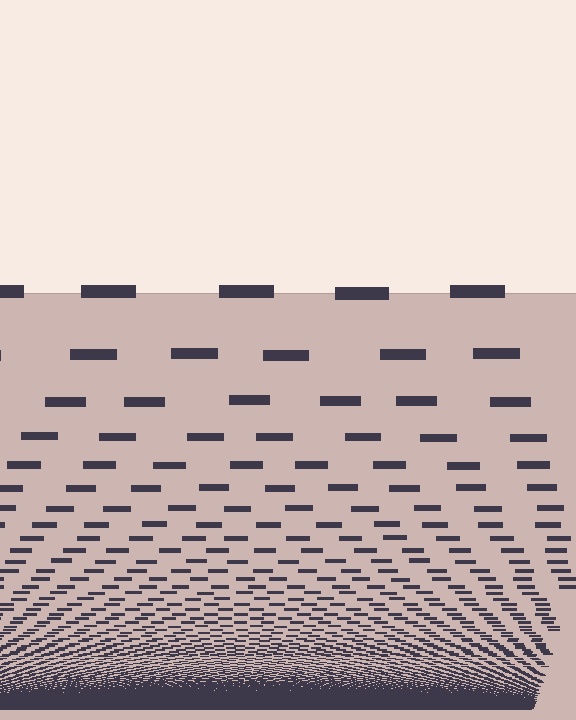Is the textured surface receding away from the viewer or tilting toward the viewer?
The surface appears to tilt toward the viewer. Texture elements get larger and sparser toward the top.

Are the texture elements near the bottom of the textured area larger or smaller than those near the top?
Smaller. The gradient is inverted — elements near the bottom are smaller and denser.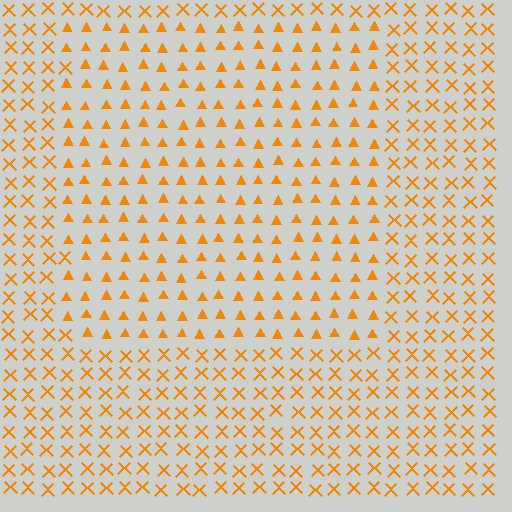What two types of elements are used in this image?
The image uses triangles inside the rectangle region and X marks outside it.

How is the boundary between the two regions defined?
The boundary is defined by a change in element shape: triangles inside vs. X marks outside. All elements share the same color and spacing.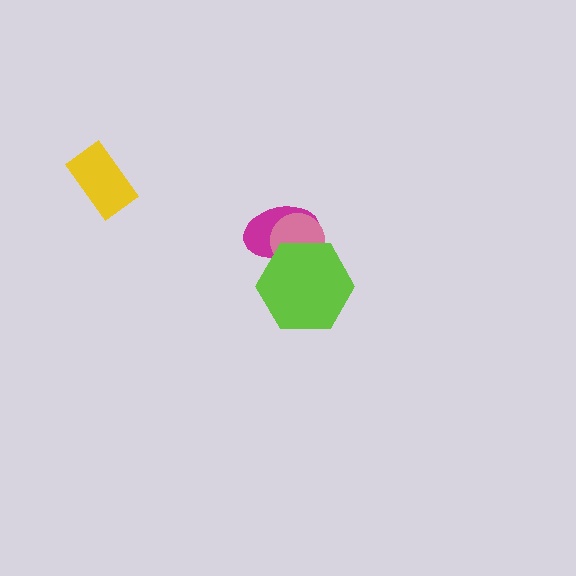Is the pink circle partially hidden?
Yes, it is partially covered by another shape.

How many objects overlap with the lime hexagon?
2 objects overlap with the lime hexagon.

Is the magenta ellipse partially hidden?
Yes, it is partially covered by another shape.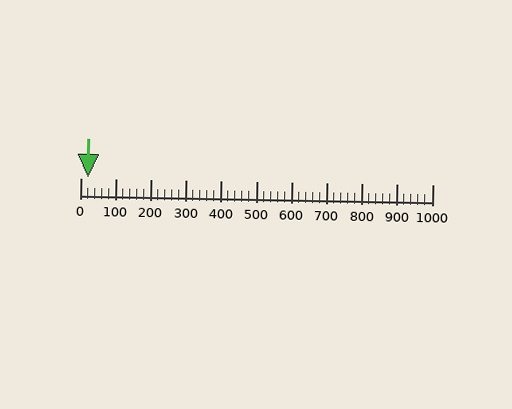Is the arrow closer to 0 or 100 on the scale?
The arrow is closer to 0.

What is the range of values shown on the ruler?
The ruler shows values from 0 to 1000.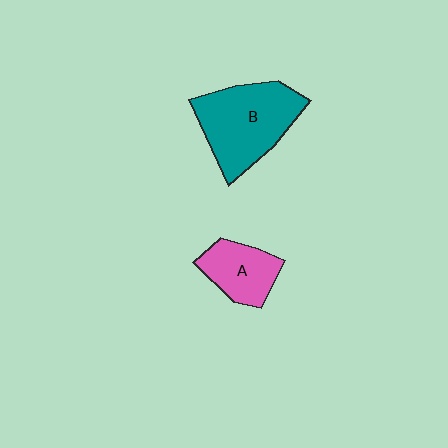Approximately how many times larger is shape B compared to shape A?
Approximately 1.8 times.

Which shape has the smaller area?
Shape A (pink).